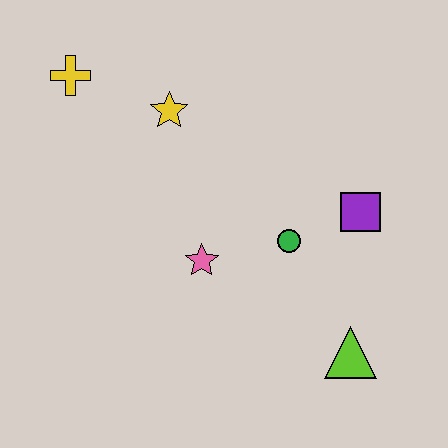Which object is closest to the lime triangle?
The green circle is closest to the lime triangle.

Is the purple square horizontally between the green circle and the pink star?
No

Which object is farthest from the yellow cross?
The lime triangle is farthest from the yellow cross.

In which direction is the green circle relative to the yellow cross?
The green circle is to the right of the yellow cross.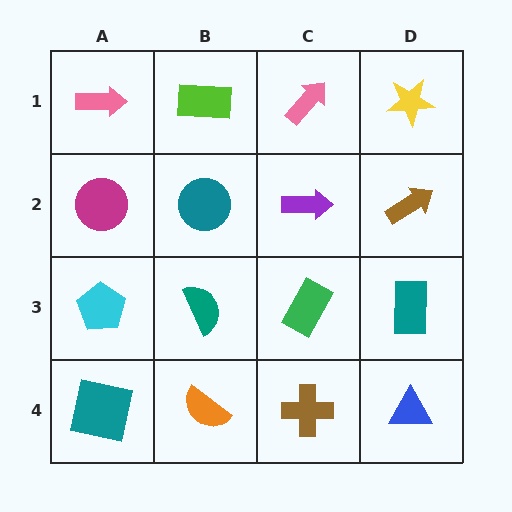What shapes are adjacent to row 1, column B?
A teal circle (row 2, column B), a pink arrow (row 1, column A), a pink arrow (row 1, column C).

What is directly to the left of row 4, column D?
A brown cross.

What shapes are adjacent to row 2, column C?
A pink arrow (row 1, column C), a green rectangle (row 3, column C), a teal circle (row 2, column B), a brown arrow (row 2, column D).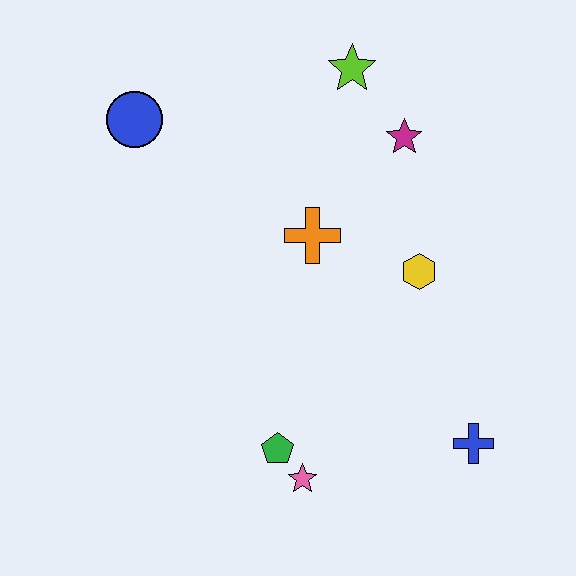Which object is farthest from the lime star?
The pink star is farthest from the lime star.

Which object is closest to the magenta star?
The lime star is closest to the magenta star.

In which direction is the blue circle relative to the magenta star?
The blue circle is to the left of the magenta star.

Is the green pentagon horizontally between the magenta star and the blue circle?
Yes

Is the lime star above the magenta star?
Yes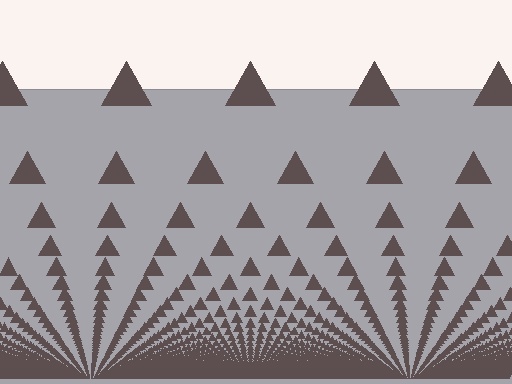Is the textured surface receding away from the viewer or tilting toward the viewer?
The surface appears to tilt toward the viewer. Texture elements get larger and sparser toward the top.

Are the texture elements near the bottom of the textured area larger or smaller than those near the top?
Smaller. The gradient is inverted — elements near the bottom are smaller and denser.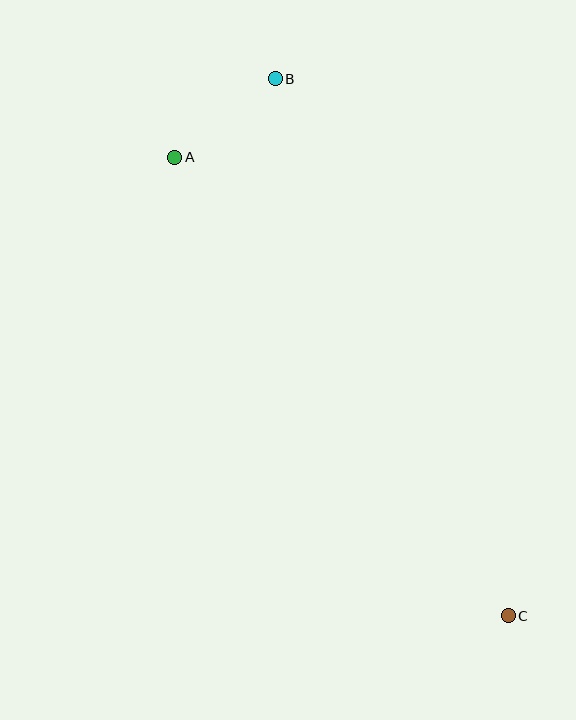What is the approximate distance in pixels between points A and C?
The distance between A and C is approximately 567 pixels.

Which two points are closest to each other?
Points A and B are closest to each other.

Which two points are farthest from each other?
Points B and C are farthest from each other.